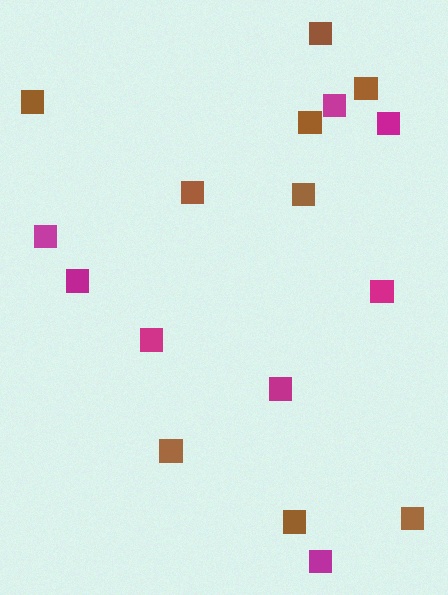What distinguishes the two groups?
There are 2 groups: one group of magenta squares (8) and one group of brown squares (9).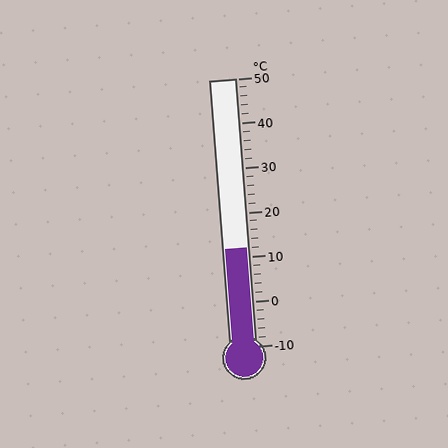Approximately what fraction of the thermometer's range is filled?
The thermometer is filled to approximately 35% of its range.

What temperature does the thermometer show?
The thermometer shows approximately 12°C.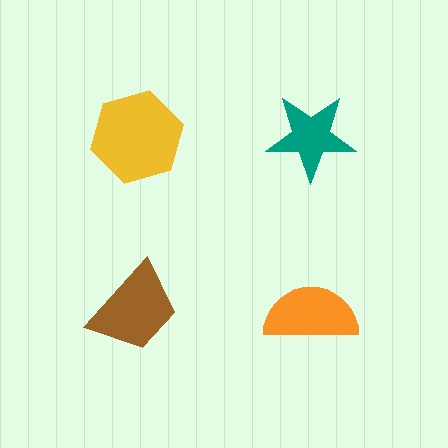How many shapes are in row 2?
2 shapes.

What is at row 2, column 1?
A brown trapezoid.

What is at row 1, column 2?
A teal star.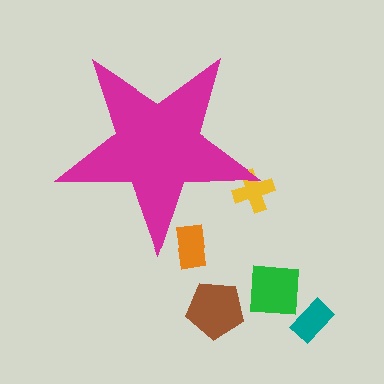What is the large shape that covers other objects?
A magenta star.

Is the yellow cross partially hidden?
Yes, the yellow cross is partially hidden behind the magenta star.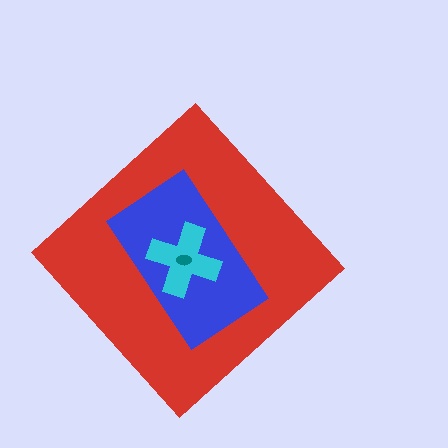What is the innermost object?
The teal ellipse.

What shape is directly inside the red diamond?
The blue rectangle.